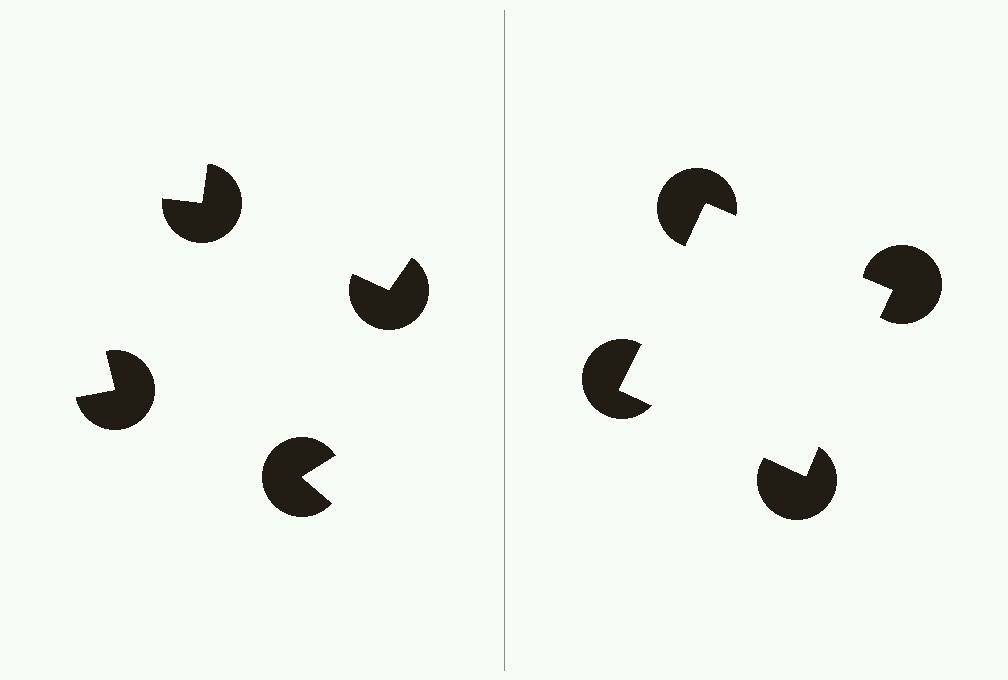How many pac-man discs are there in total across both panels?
8 — 4 on each side.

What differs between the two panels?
The pac-man discs are positioned identically on both sides; only the wedge orientations differ. On the right they align to a square; on the left they are misaligned.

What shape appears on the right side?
An illusory square.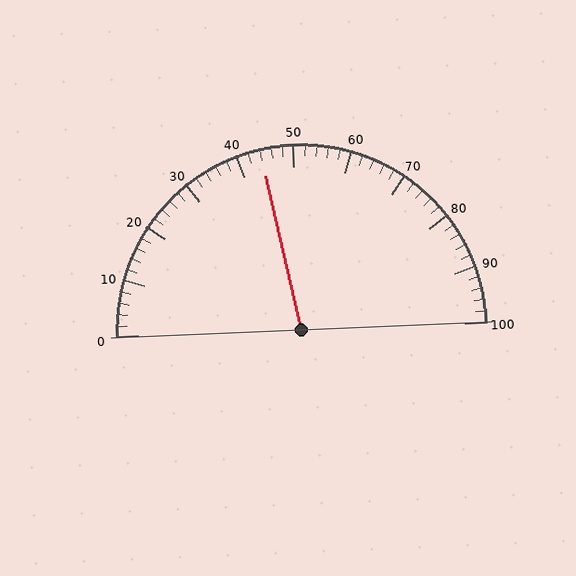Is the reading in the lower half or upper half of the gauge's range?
The reading is in the lower half of the range (0 to 100).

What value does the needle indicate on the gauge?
The needle indicates approximately 44.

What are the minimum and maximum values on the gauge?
The gauge ranges from 0 to 100.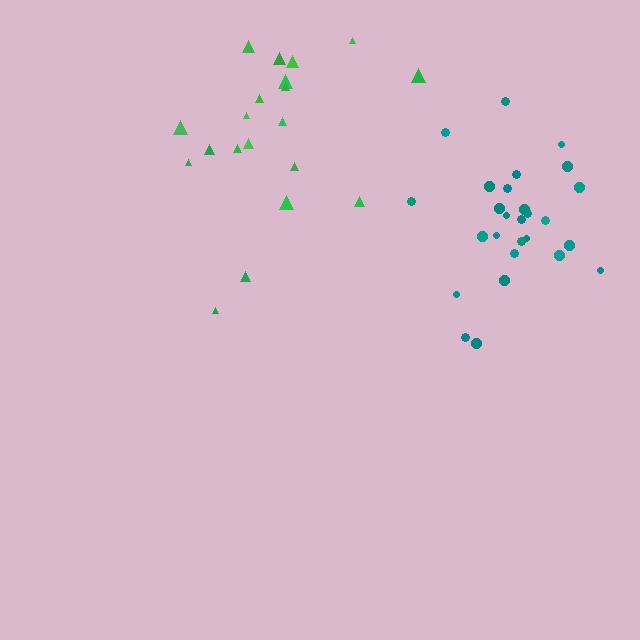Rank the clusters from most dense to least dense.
teal, green.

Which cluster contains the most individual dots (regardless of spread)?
Teal (27).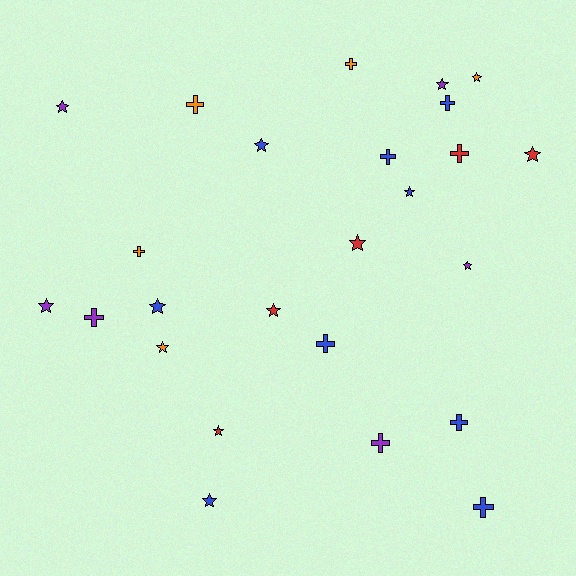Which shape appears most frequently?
Star, with 14 objects.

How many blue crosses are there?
There are 5 blue crosses.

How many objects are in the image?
There are 25 objects.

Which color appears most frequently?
Blue, with 9 objects.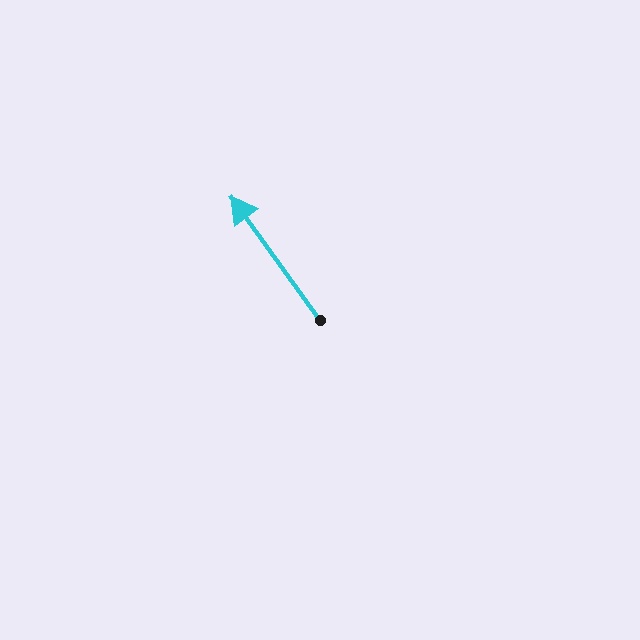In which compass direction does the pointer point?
Northwest.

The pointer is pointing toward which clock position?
Roughly 11 o'clock.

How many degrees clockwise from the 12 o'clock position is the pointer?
Approximately 324 degrees.